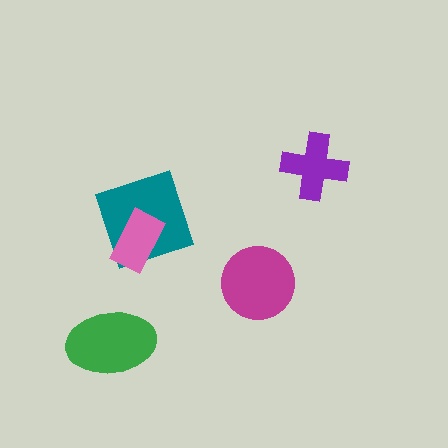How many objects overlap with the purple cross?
0 objects overlap with the purple cross.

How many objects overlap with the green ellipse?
0 objects overlap with the green ellipse.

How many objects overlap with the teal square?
1 object overlaps with the teal square.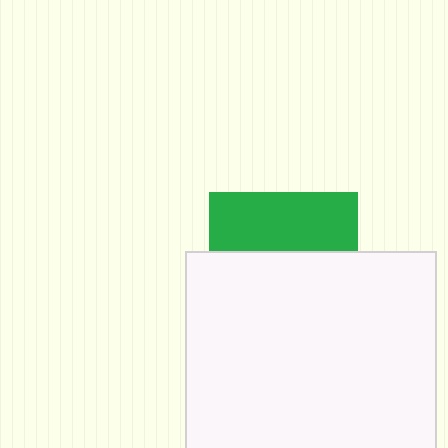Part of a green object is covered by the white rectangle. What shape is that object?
It is a square.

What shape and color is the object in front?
The object in front is a white rectangle.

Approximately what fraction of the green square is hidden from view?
Roughly 60% of the green square is hidden behind the white rectangle.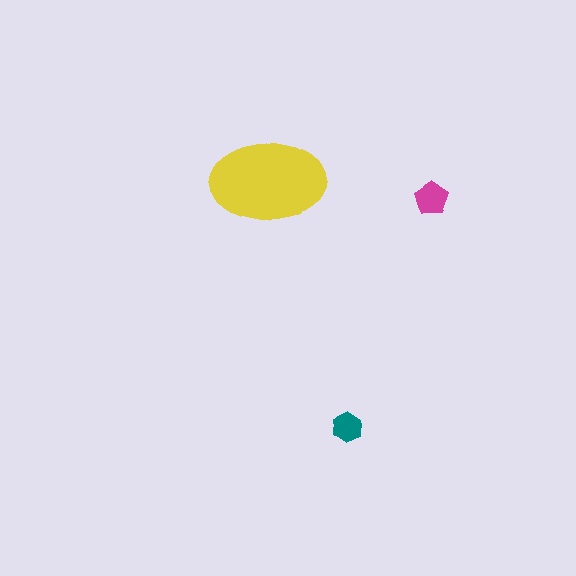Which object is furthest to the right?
The magenta pentagon is rightmost.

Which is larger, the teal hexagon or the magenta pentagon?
The magenta pentagon.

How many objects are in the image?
There are 3 objects in the image.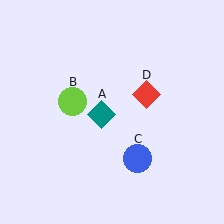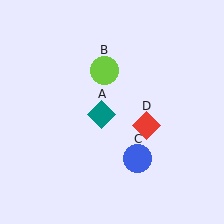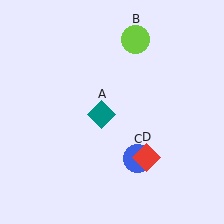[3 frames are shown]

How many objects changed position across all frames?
2 objects changed position: lime circle (object B), red diamond (object D).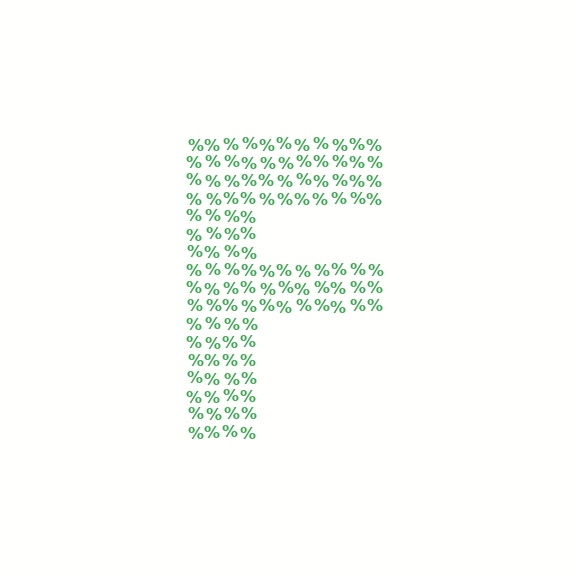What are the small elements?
The small elements are percent signs.